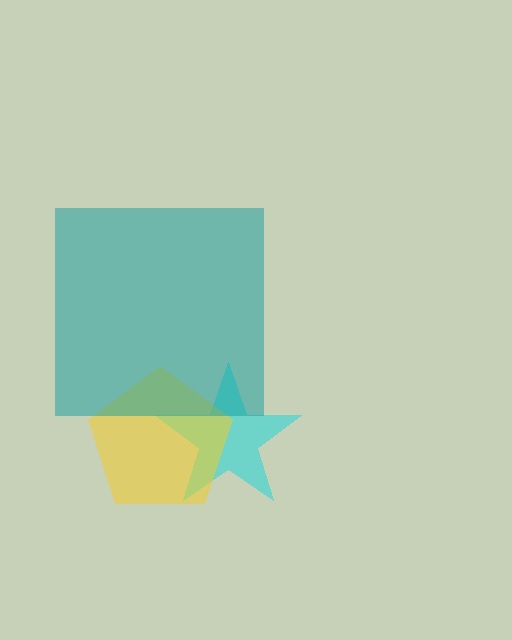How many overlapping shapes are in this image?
There are 3 overlapping shapes in the image.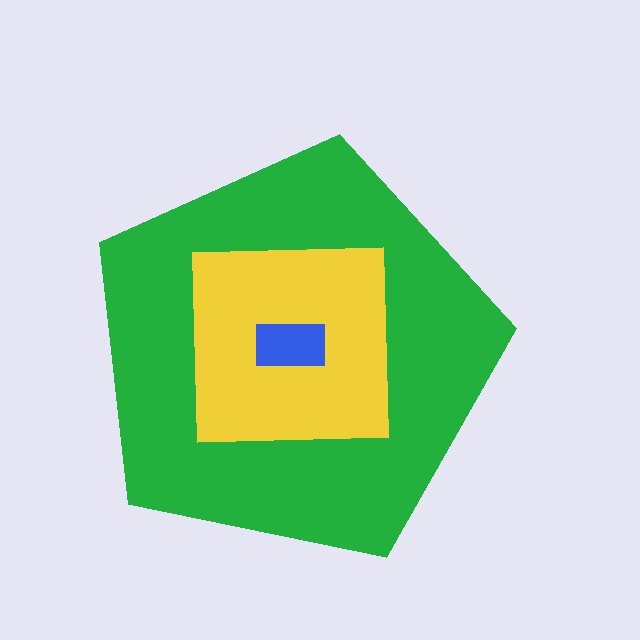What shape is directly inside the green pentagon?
The yellow square.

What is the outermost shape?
The green pentagon.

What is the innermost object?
The blue rectangle.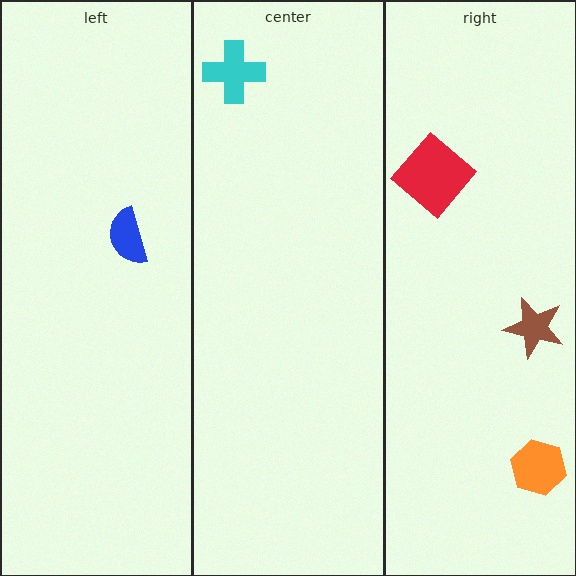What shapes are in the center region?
The cyan cross.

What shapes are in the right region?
The orange hexagon, the brown star, the red diamond.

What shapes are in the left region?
The blue semicircle.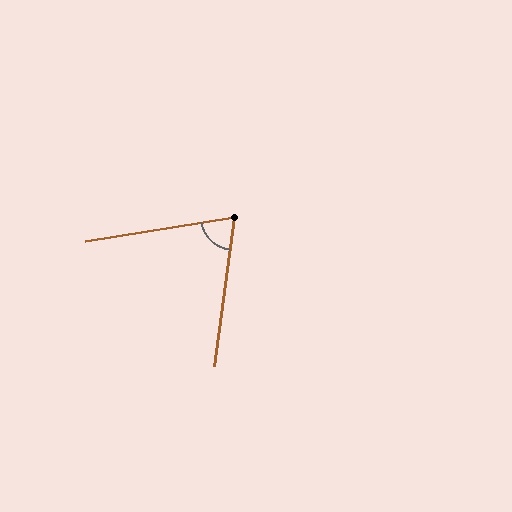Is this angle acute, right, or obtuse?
It is acute.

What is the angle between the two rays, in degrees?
Approximately 73 degrees.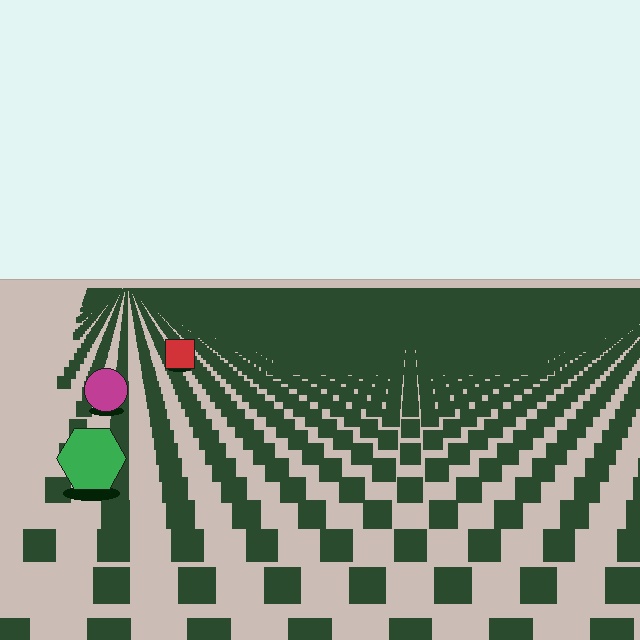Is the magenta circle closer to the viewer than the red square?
Yes. The magenta circle is closer — you can tell from the texture gradient: the ground texture is coarser near it.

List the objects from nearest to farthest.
From nearest to farthest: the green hexagon, the magenta circle, the red square.